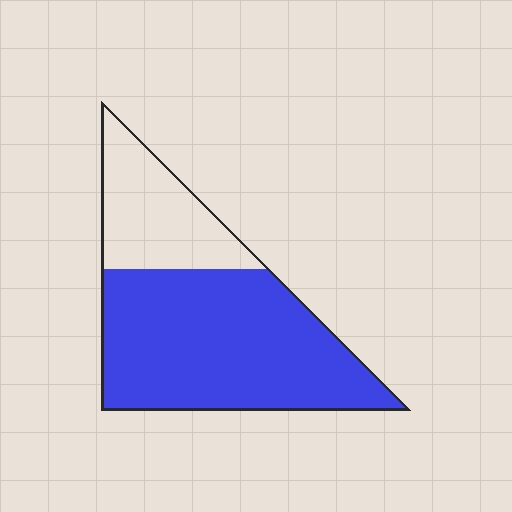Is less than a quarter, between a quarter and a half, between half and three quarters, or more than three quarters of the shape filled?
Between half and three quarters.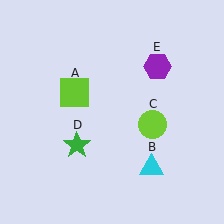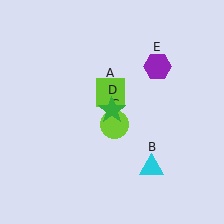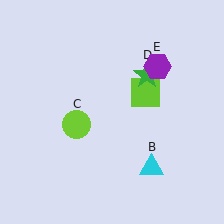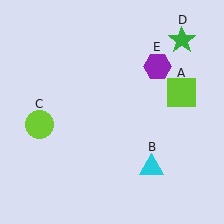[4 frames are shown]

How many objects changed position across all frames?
3 objects changed position: lime square (object A), lime circle (object C), green star (object D).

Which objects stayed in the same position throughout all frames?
Cyan triangle (object B) and purple hexagon (object E) remained stationary.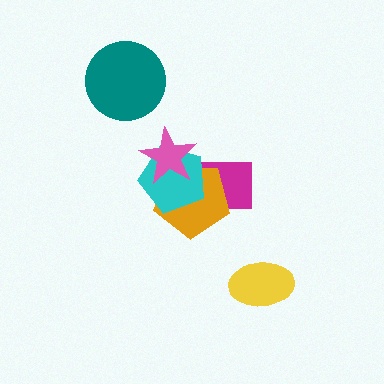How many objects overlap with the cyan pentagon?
3 objects overlap with the cyan pentagon.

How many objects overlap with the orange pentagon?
3 objects overlap with the orange pentagon.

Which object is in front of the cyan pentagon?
The pink star is in front of the cyan pentagon.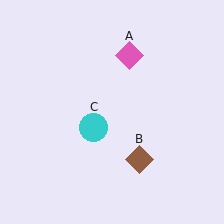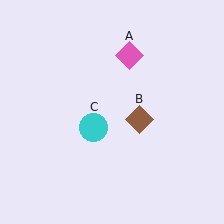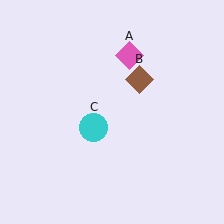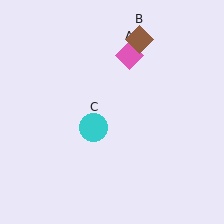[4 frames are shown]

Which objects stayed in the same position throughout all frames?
Pink diamond (object A) and cyan circle (object C) remained stationary.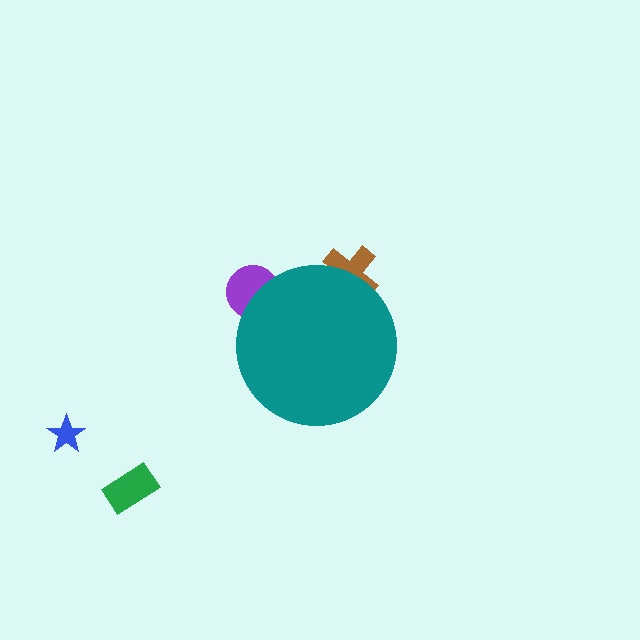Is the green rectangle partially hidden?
No, the green rectangle is fully visible.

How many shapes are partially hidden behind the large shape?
2 shapes are partially hidden.